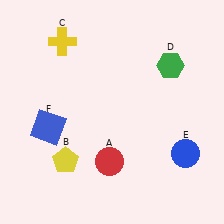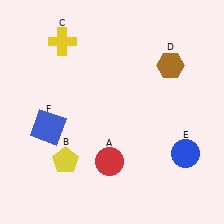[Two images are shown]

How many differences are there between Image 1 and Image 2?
There is 1 difference between the two images.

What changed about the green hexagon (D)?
In Image 1, D is green. In Image 2, it changed to brown.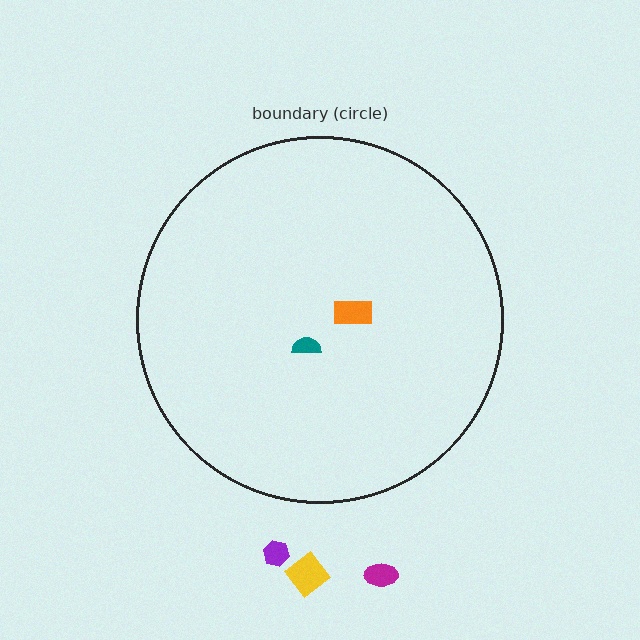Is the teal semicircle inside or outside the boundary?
Inside.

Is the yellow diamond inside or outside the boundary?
Outside.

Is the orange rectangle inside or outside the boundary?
Inside.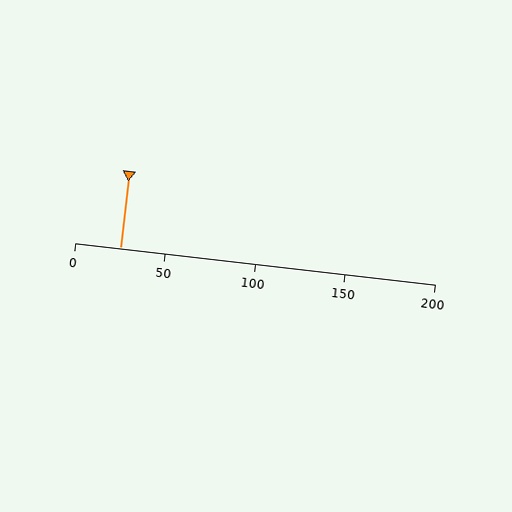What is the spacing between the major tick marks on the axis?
The major ticks are spaced 50 apart.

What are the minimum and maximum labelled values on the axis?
The axis runs from 0 to 200.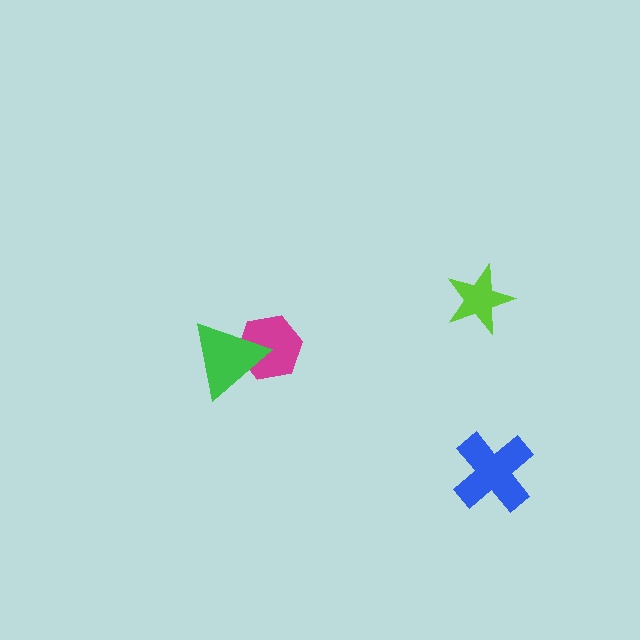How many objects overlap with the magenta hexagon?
1 object overlaps with the magenta hexagon.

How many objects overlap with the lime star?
0 objects overlap with the lime star.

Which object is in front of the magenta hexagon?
The green triangle is in front of the magenta hexagon.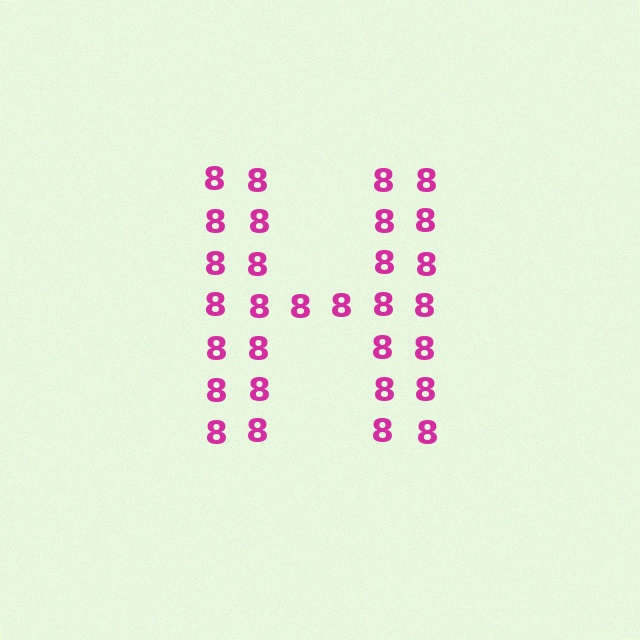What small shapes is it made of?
It is made of small digit 8's.